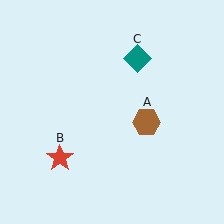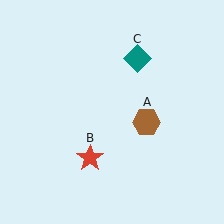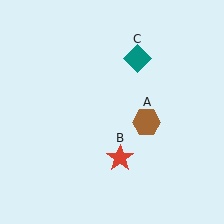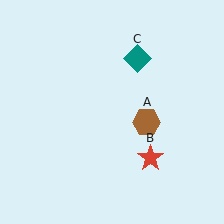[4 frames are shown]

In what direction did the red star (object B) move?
The red star (object B) moved right.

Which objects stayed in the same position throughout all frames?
Brown hexagon (object A) and teal diamond (object C) remained stationary.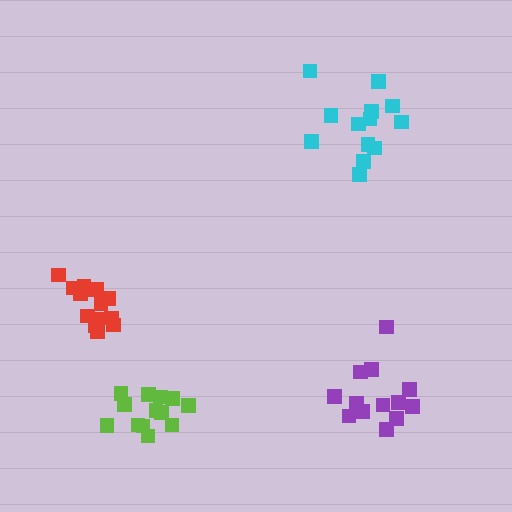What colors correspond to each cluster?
The clusters are colored: lime, red, cyan, purple.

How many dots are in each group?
Group 1: 13 dots, Group 2: 14 dots, Group 3: 13 dots, Group 4: 14 dots (54 total).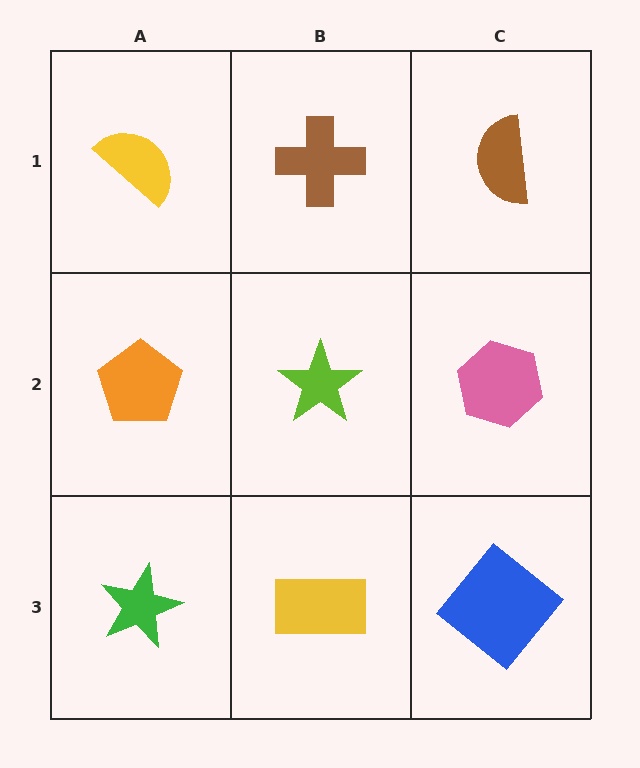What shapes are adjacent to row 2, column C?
A brown semicircle (row 1, column C), a blue diamond (row 3, column C), a lime star (row 2, column B).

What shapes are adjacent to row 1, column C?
A pink hexagon (row 2, column C), a brown cross (row 1, column B).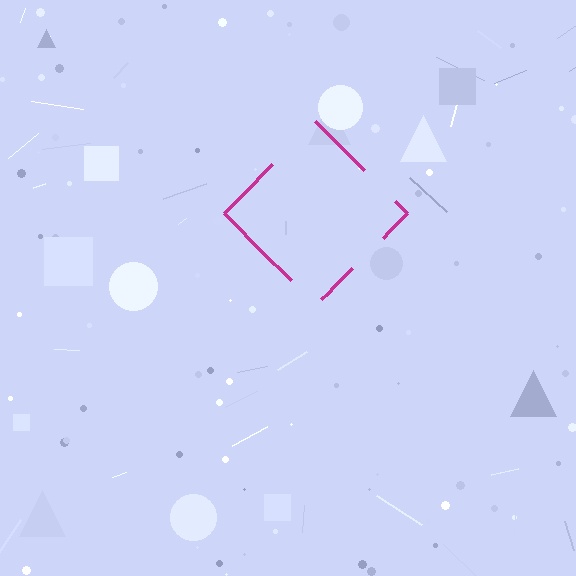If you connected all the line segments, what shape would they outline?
They would outline a diamond.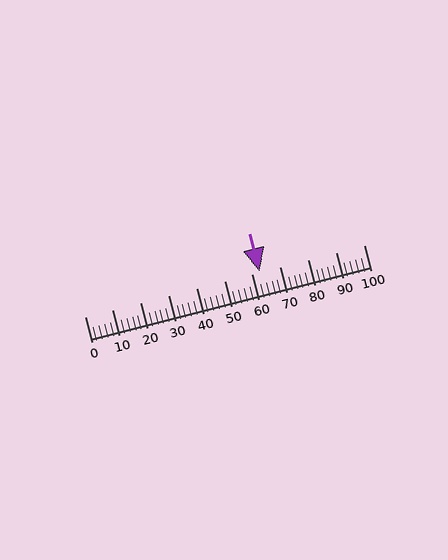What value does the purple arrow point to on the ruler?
The purple arrow points to approximately 62.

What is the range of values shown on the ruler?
The ruler shows values from 0 to 100.